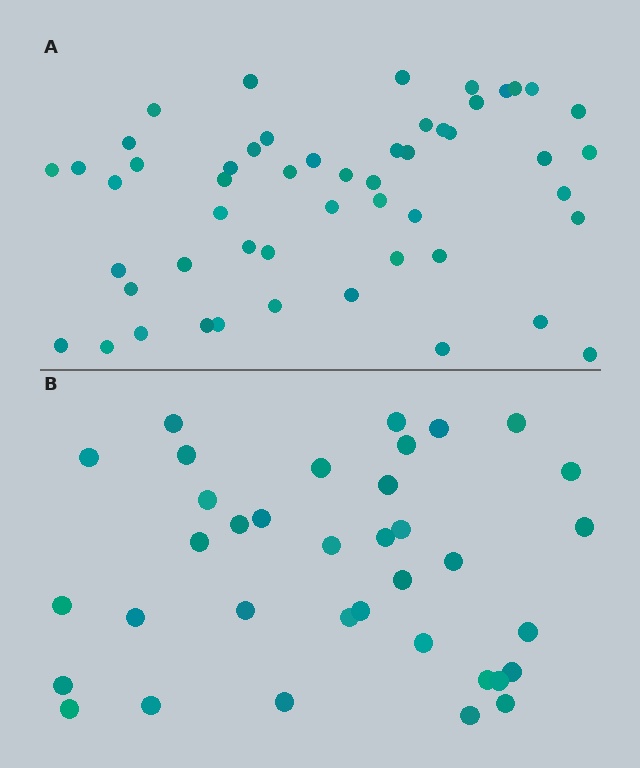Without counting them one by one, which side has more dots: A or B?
Region A (the top region) has more dots.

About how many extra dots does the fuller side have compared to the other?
Region A has approximately 15 more dots than region B.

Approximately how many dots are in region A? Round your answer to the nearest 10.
About 50 dots. (The exact count is 52, which rounds to 50.)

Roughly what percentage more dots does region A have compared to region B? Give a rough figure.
About 45% more.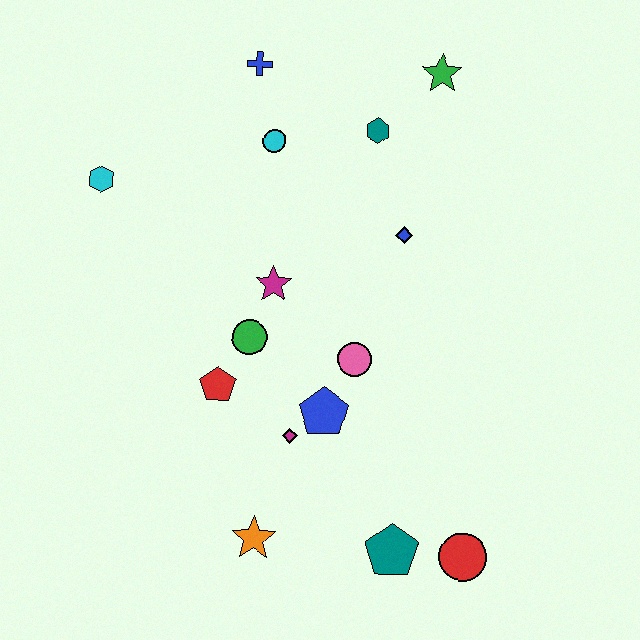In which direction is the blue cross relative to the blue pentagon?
The blue cross is above the blue pentagon.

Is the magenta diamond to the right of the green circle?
Yes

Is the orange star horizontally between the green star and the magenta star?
No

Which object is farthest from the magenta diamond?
The green star is farthest from the magenta diamond.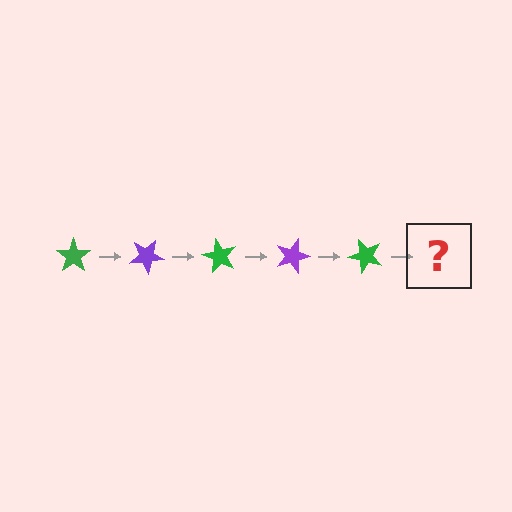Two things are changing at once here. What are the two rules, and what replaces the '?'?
The two rules are that it rotates 30 degrees each step and the color cycles through green and purple. The '?' should be a purple star, rotated 150 degrees from the start.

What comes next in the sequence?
The next element should be a purple star, rotated 150 degrees from the start.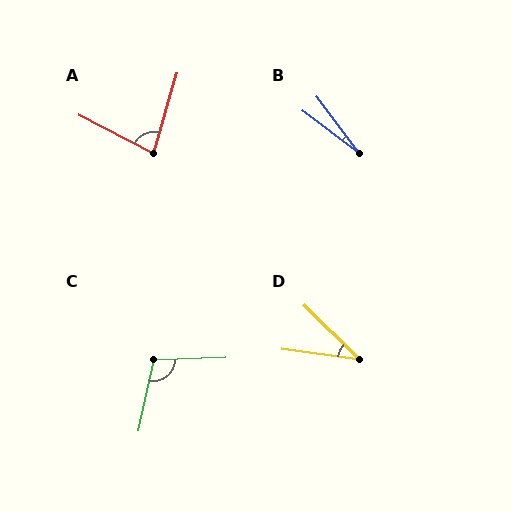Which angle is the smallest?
B, at approximately 16 degrees.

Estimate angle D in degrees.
Approximately 36 degrees.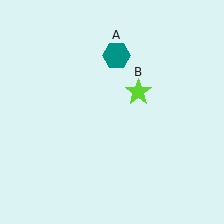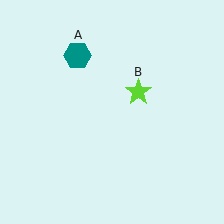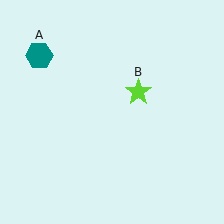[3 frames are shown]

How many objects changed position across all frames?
1 object changed position: teal hexagon (object A).